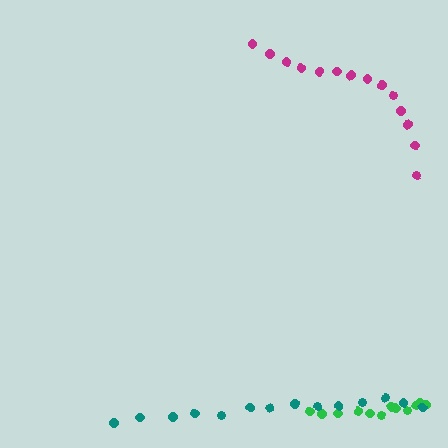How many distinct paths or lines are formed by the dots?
There are 3 distinct paths.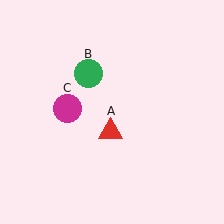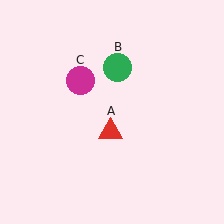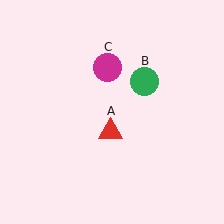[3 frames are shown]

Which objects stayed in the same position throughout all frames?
Red triangle (object A) remained stationary.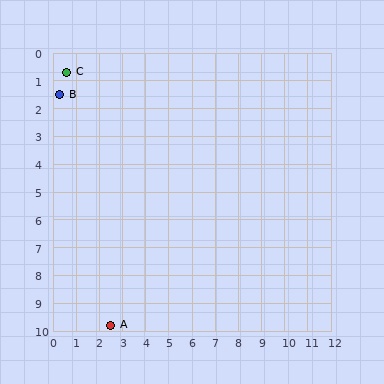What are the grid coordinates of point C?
Point C is at approximately (0.6, 0.7).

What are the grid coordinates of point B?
Point B is at approximately (0.3, 1.5).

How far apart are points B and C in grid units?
Points B and C are about 0.9 grid units apart.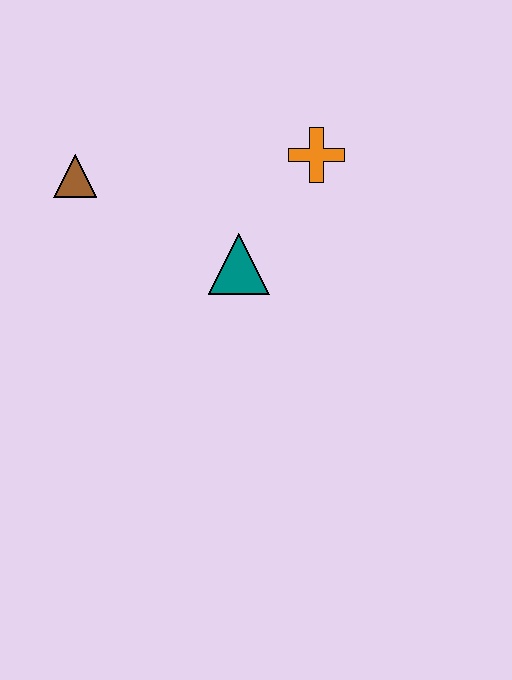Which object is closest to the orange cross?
The teal triangle is closest to the orange cross.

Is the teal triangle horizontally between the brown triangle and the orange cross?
Yes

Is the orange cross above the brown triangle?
Yes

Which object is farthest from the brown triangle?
The orange cross is farthest from the brown triangle.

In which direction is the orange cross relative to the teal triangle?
The orange cross is above the teal triangle.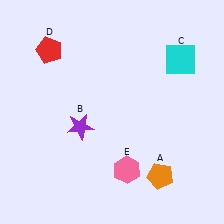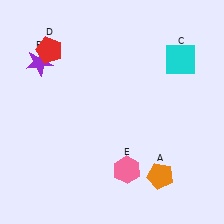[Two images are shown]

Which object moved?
The purple star (B) moved up.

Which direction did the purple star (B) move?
The purple star (B) moved up.